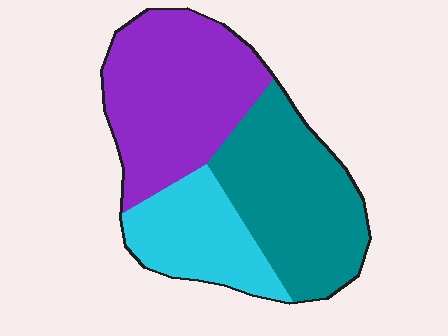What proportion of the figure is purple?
Purple takes up about two fifths (2/5) of the figure.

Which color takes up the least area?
Cyan, at roughly 20%.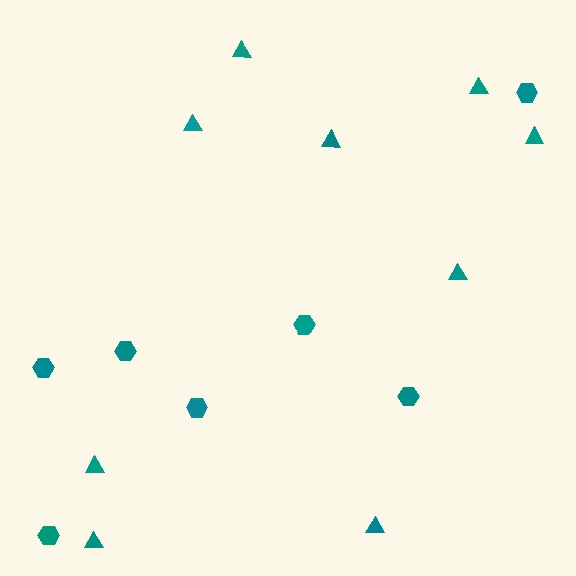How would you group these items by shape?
There are 2 groups: one group of triangles (9) and one group of hexagons (7).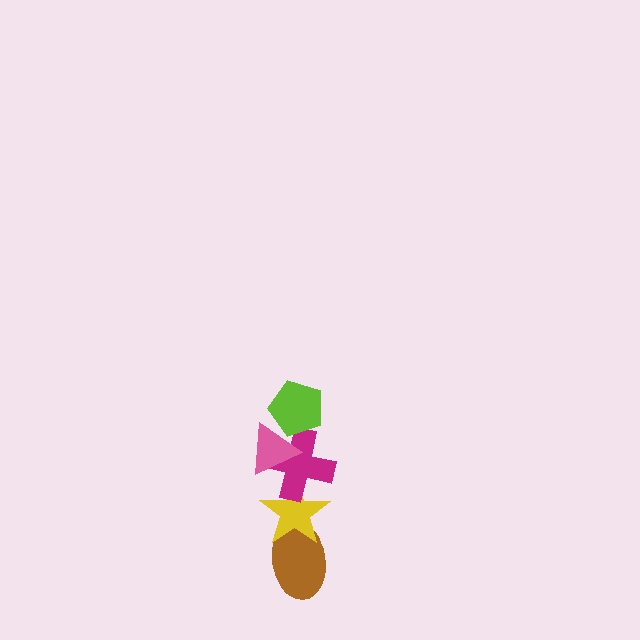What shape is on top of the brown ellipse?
The yellow star is on top of the brown ellipse.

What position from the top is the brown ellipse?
The brown ellipse is 5th from the top.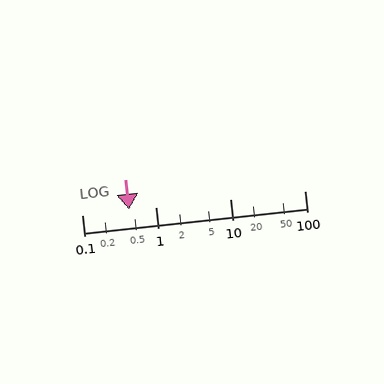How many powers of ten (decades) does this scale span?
The scale spans 3 decades, from 0.1 to 100.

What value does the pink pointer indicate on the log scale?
The pointer indicates approximately 0.43.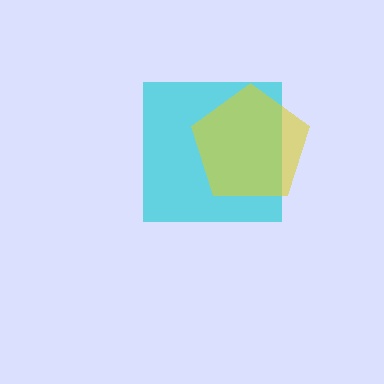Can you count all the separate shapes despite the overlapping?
Yes, there are 2 separate shapes.